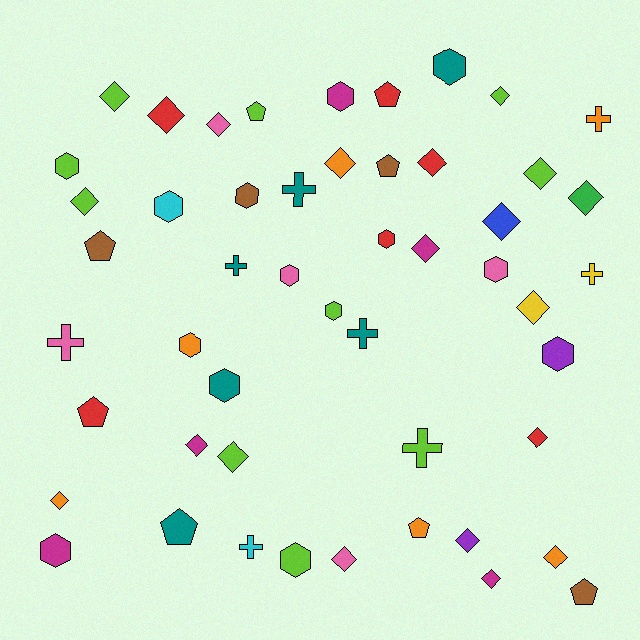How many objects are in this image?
There are 50 objects.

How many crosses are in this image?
There are 8 crosses.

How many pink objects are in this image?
There are 5 pink objects.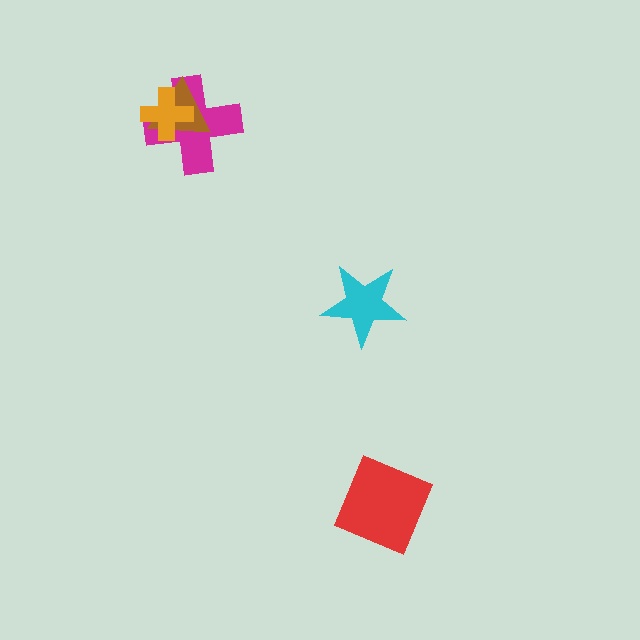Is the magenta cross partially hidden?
Yes, it is partially covered by another shape.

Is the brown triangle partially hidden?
Yes, it is partially covered by another shape.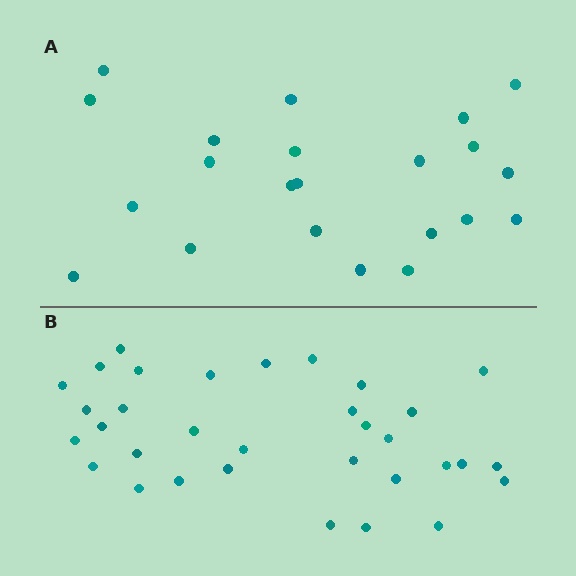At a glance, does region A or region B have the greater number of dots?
Region B (the bottom region) has more dots.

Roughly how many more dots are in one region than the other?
Region B has roughly 12 or so more dots than region A.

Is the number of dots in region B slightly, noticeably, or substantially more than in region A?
Region B has substantially more. The ratio is roughly 1.5 to 1.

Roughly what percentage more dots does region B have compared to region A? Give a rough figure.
About 50% more.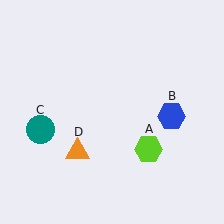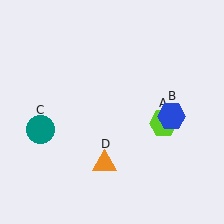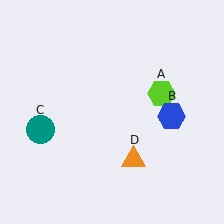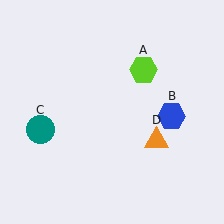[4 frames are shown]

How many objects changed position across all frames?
2 objects changed position: lime hexagon (object A), orange triangle (object D).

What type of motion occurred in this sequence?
The lime hexagon (object A), orange triangle (object D) rotated counterclockwise around the center of the scene.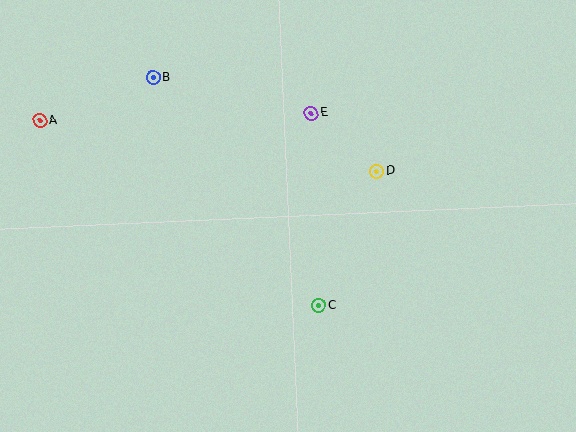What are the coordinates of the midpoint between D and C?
The midpoint between D and C is at (348, 238).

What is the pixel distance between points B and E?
The distance between B and E is 162 pixels.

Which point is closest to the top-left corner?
Point A is closest to the top-left corner.